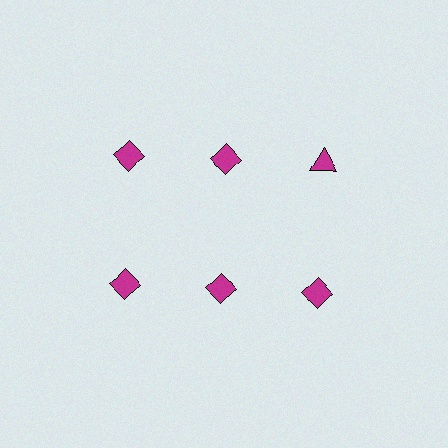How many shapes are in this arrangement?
There are 6 shapes arranged in a grid pattern.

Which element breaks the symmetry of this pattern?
The magenta triangle in the top row, center column breaks the symmetry. All other shapes are magenta diamonds.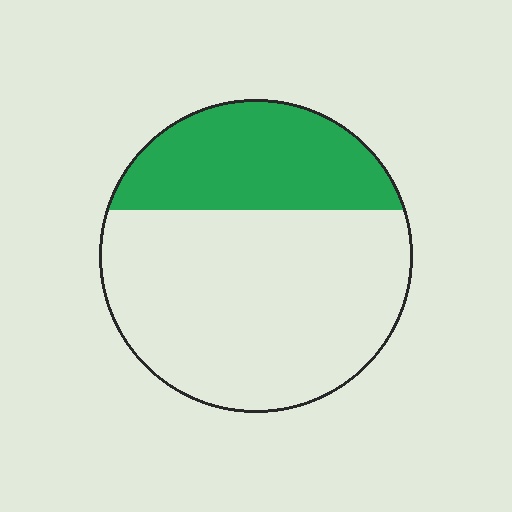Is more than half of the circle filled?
No.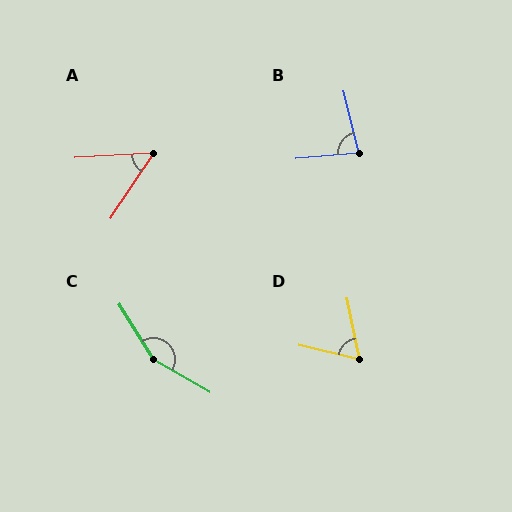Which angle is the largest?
C, at approximately 151 degrees.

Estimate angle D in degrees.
Approximately 66 degrees.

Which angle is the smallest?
A, at approximately 53 degrees.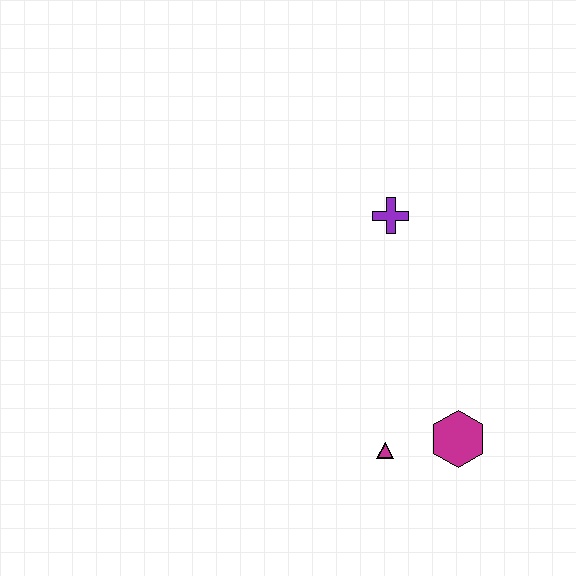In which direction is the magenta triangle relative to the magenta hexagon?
The magenta triangle is to the left of the magenta hexagon.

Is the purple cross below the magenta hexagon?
No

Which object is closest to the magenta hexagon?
The magenta triangle is closest to the magenta hexagon.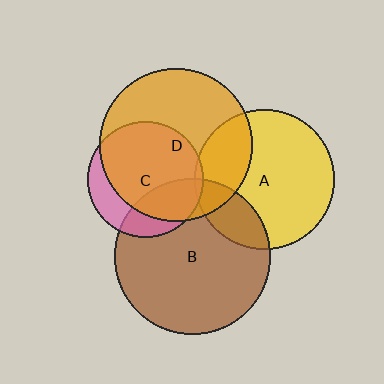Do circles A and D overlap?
Yes.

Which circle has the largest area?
Circle B (brown).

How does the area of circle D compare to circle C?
Approximately 1.7 times.